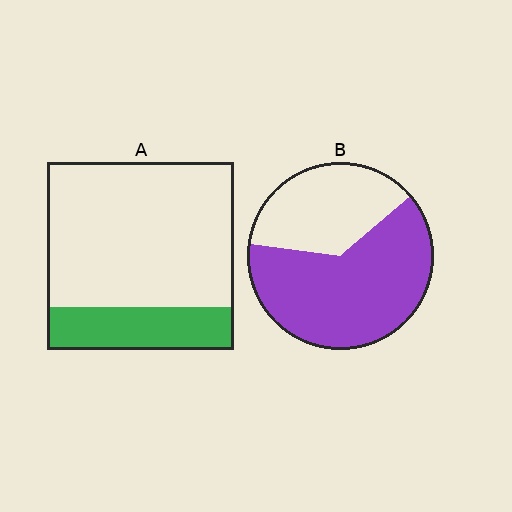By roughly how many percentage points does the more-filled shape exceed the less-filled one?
By roughly 40 percentage points (B over A).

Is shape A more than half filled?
No.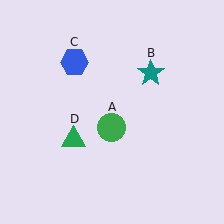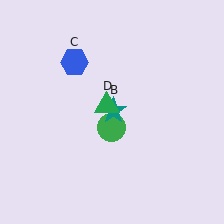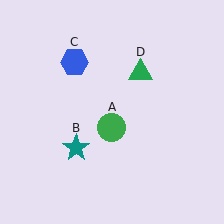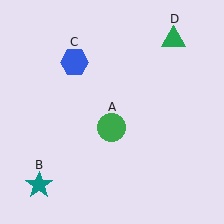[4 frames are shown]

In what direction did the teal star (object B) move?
The teal star (object B) moved down and to the left.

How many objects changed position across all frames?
2 objects changed position: teal star (object B), green triangle (object D).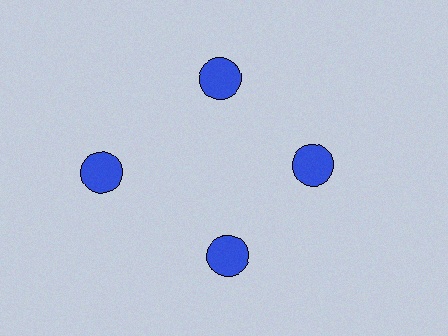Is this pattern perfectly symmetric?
No. The 4 blue circles are arranged in a ring, but one element near the 9 o'clock position is pushed outward from the center, breaking the 4-fold rotational symmetry.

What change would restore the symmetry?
The symmetry would be restored by moving it inward, back onto the ring so that all 4 circles sit at equal angles and equal distance from the center.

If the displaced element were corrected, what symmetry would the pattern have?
It would have 4-fold rotational symmetry — the pattern would map onto itself every 90 degrees.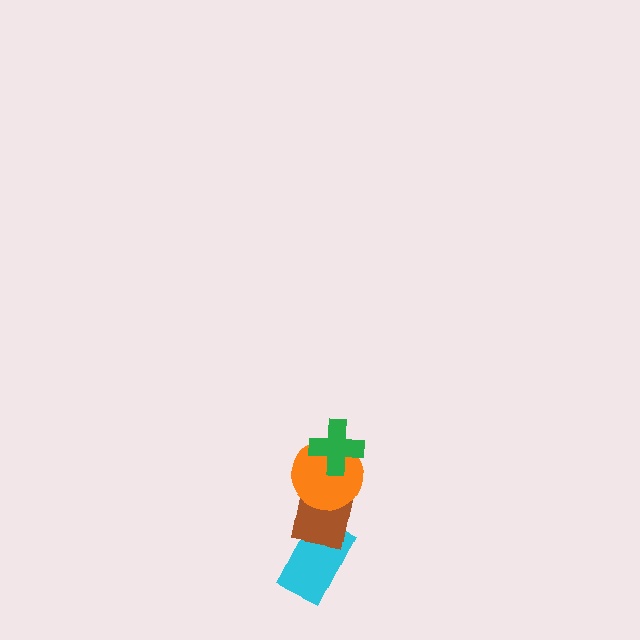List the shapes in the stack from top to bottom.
From top to bottom: the green cross, the orange circle, the brown square, the cyan rectangle.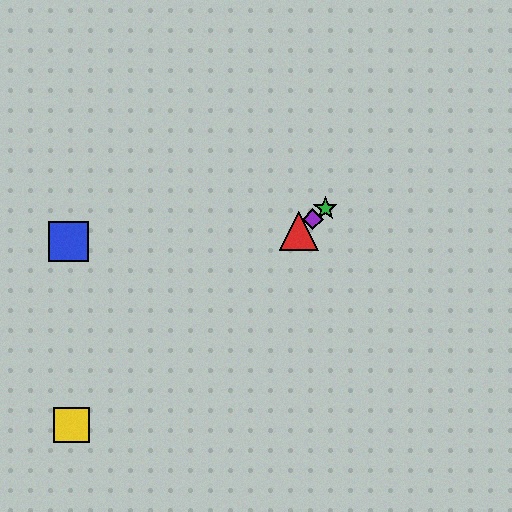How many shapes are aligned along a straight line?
4 shapes (the red triangle, the green star, the yellow square, the purple diamond) are aligned along a straight line.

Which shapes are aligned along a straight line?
The red triangle, the green star, the yellow square, the purple diamond are aligned along a straight line.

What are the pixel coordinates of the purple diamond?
The purple diamond is at (313, 219).